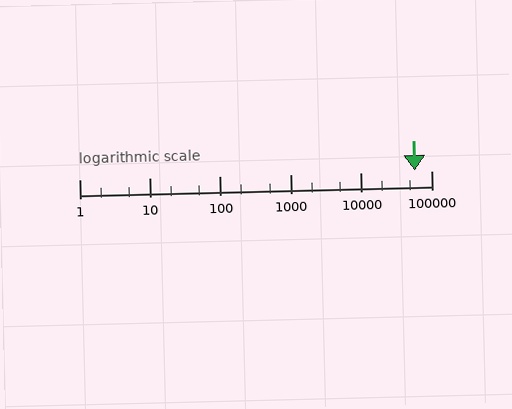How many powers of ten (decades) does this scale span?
The scale spans 5 decades, from 1 to 100000.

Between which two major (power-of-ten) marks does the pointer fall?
The pointer is between 10000 and 100000.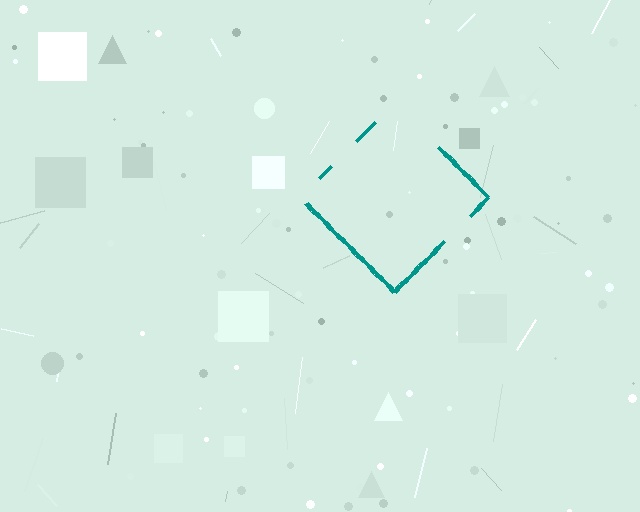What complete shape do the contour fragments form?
The contour fragments form a diamond.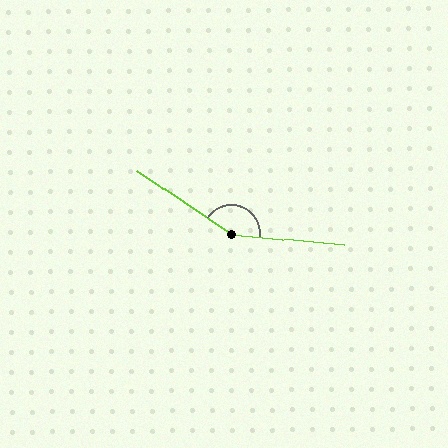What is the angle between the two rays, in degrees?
Approximately 152 degrees.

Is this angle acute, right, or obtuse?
It is obtuse.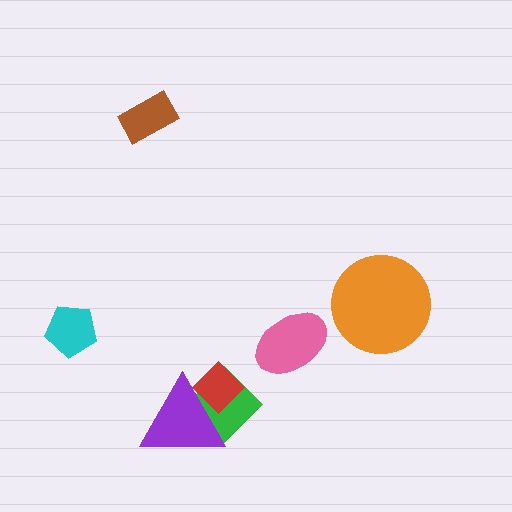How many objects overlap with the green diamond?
2 objects overlap with the green diamond.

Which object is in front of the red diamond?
The purple triangle is in front of the red diamond.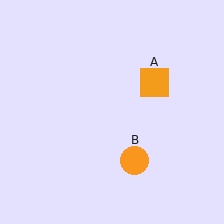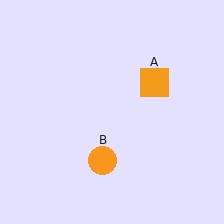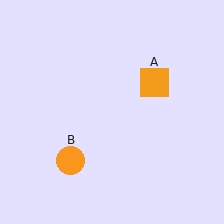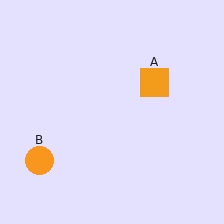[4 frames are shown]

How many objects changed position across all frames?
1 object changed position: orange circle (object B).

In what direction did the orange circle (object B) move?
The orange circle (object B) moved left.